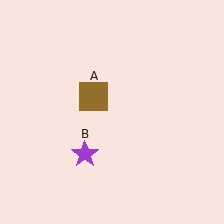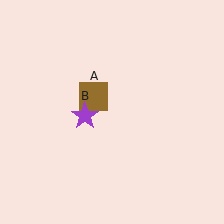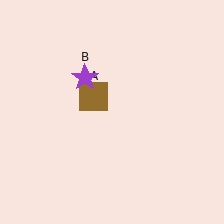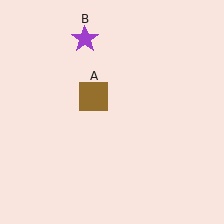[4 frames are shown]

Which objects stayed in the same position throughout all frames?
Brown square (object A) remained stationary.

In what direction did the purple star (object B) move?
The purple star (object B) moved up.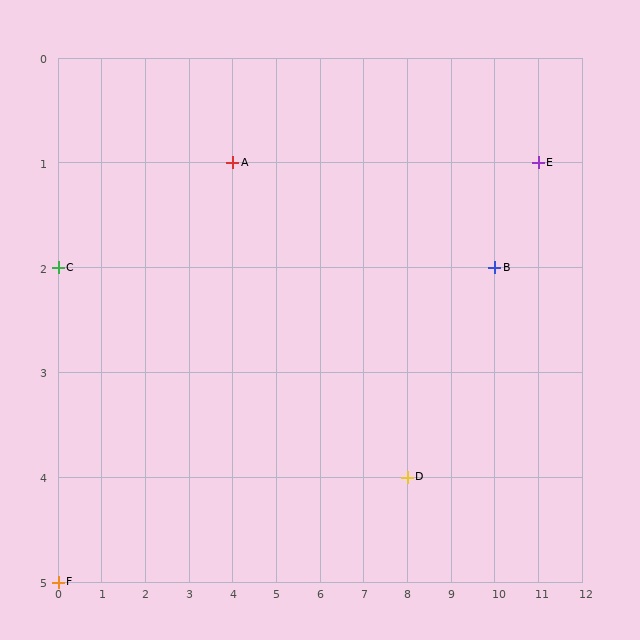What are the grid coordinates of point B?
Point B is at grid coordinates (10, 2).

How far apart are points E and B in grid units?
Points E and B are 1 column and 1 row apart (about 1.4 grid units diagonally).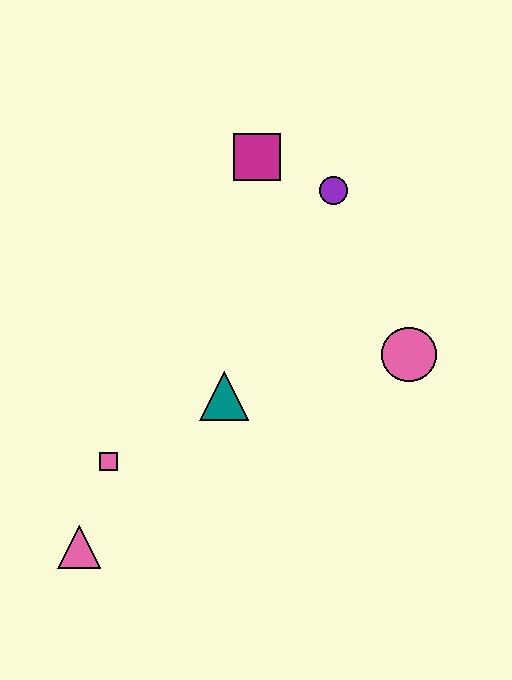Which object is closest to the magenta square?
The purple circle is closest to the magenta square.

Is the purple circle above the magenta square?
No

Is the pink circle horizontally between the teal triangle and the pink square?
No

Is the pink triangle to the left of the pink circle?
Yes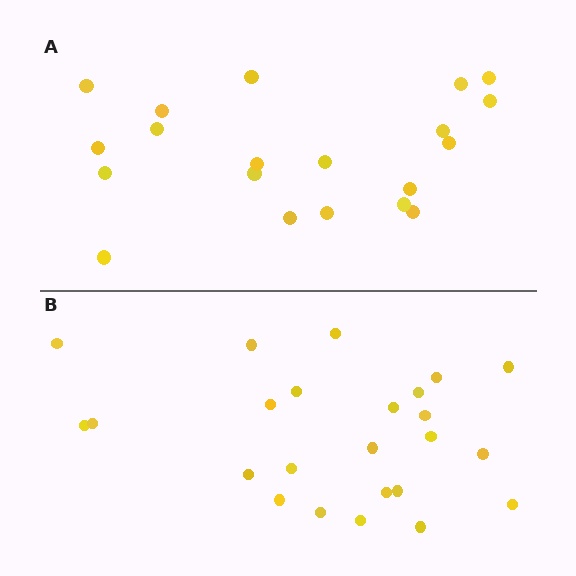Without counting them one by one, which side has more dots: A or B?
Region B (the bottom region) has more dots.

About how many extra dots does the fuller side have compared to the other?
Region B has about 4 more dots than region A.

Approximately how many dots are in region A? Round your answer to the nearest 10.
About 20 dots.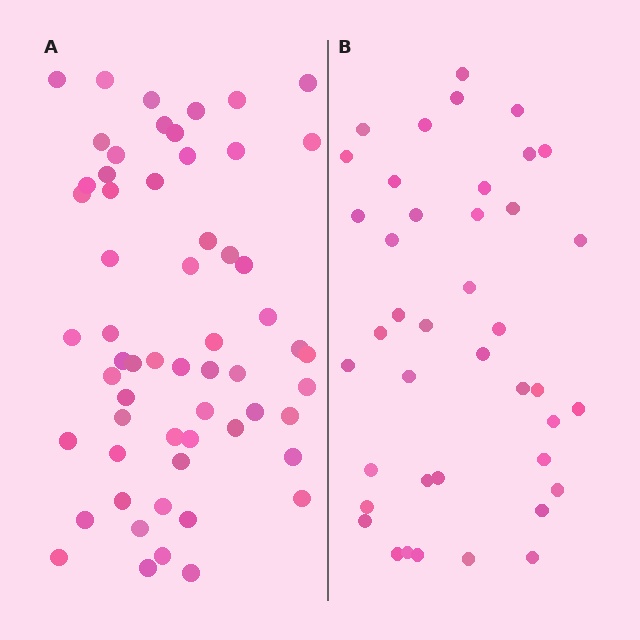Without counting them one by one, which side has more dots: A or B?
Region A (the left region) has more dots.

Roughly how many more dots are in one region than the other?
Region A has approximately 20 more dots than region B.